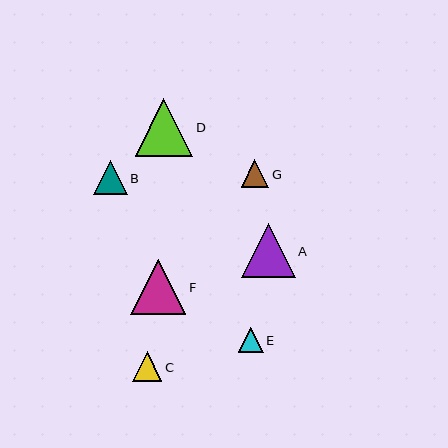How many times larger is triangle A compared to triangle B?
Triangle A is approximately 1.6 times the size of triangle B.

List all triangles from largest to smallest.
From largest to smallest: D, F, A, B, C, G, E.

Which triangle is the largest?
Triangle D is the largest with a size of approximately 58 pixels.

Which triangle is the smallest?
Triangle E is the smallest with a size of approximately 25 pixels.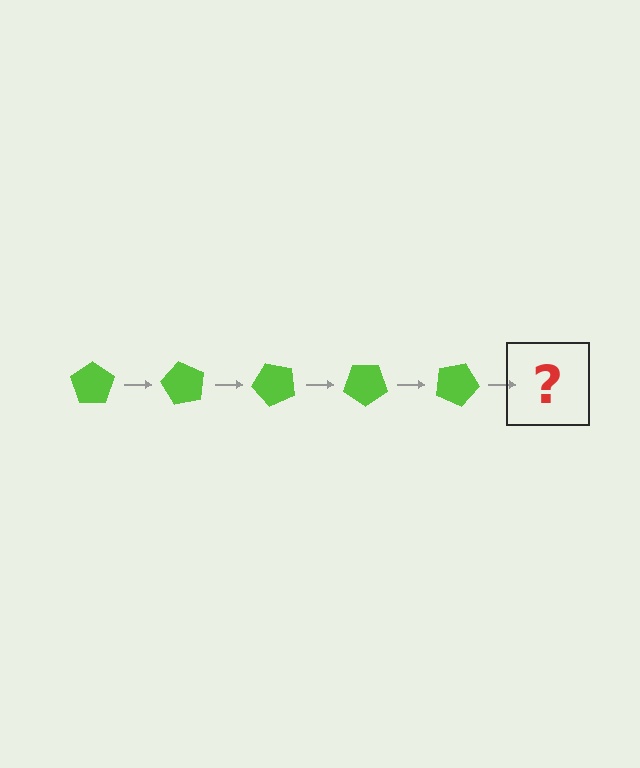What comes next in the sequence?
The next element should be a lime pentagon rotated 300 degrees.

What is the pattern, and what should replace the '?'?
The pattern is that the pentagon rotates 60 degrees each step. The '?' should be a lime pentagon rotated 300 degrees.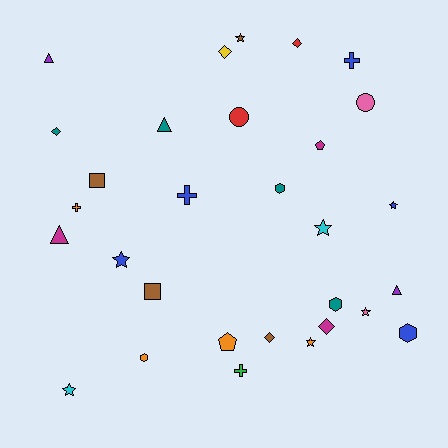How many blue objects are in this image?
There are 5 blue objects.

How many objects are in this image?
There are 30 objects.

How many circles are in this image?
There are 2 circles.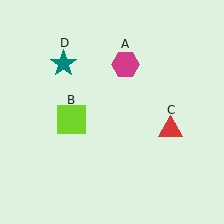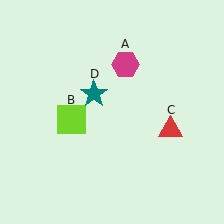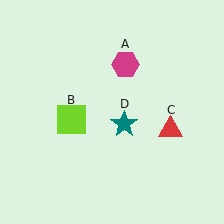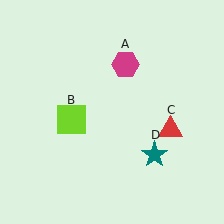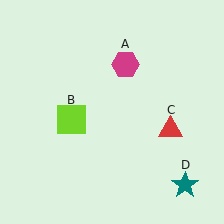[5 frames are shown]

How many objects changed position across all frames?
1 object changed position: teal star (object D).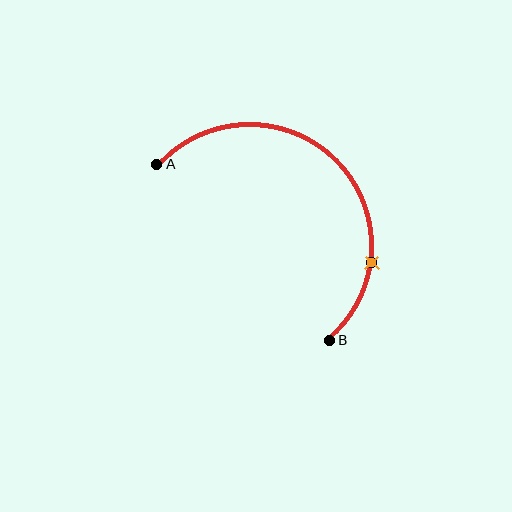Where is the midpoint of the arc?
The arc midpoint is the point on the curve farthest from the straight line joining A and B. It sits above and to the right of that line.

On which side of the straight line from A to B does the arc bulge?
The arc bulges above and to the right of the straight line connecting A and B.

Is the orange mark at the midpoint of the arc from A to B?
No. The orange mark lies on the arc but is closer to endpoint B. The arc midpoint would be at the point on the curve equidistant along the arc from both A and B.